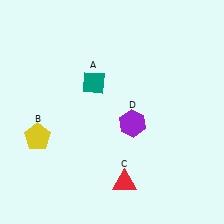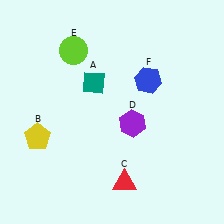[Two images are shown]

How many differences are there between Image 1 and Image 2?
There are 2 differences between the two images.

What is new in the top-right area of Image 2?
A blue hexagon (F) was added in the top-right area of Image 2.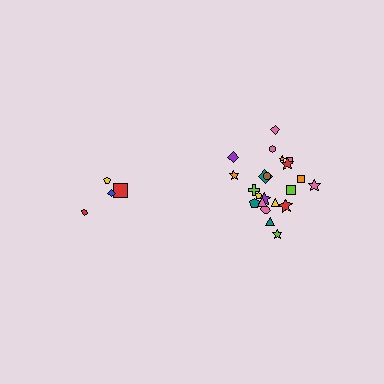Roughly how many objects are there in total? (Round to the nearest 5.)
Roughly 25 objects in total.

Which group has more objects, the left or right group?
The right group.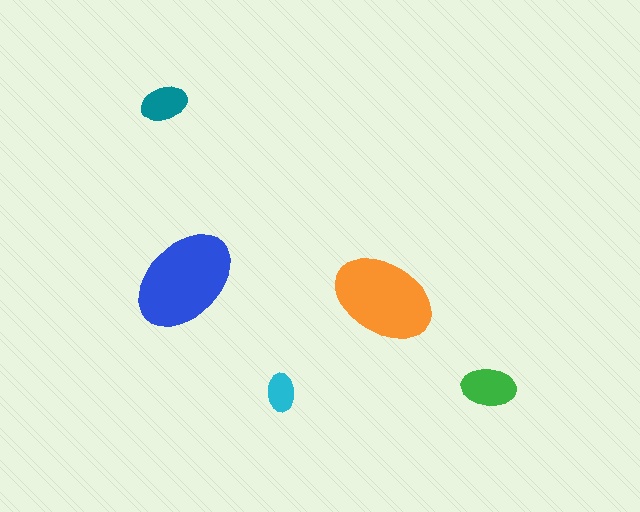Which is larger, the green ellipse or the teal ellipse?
The green one.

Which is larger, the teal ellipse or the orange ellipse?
The orange one.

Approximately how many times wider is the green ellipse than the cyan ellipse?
About 1.5 times wider.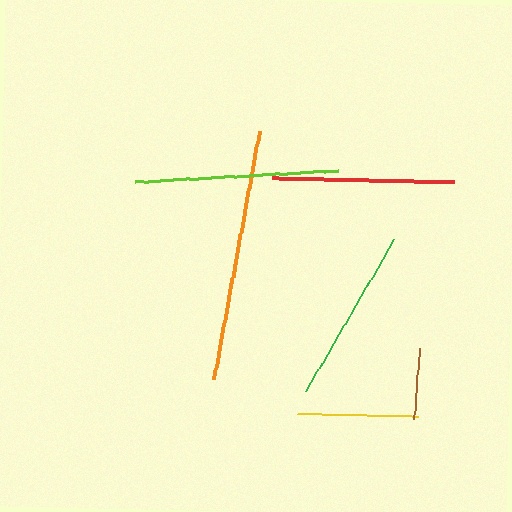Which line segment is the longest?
The orange line is the longest at approximately 252 pixels.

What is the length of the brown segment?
The brown segment is approximately 71 pixels long.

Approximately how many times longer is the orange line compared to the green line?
The orange line is approximately 1.4 times the length of the green line.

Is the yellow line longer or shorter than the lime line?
The lime line is longer than the yellow line.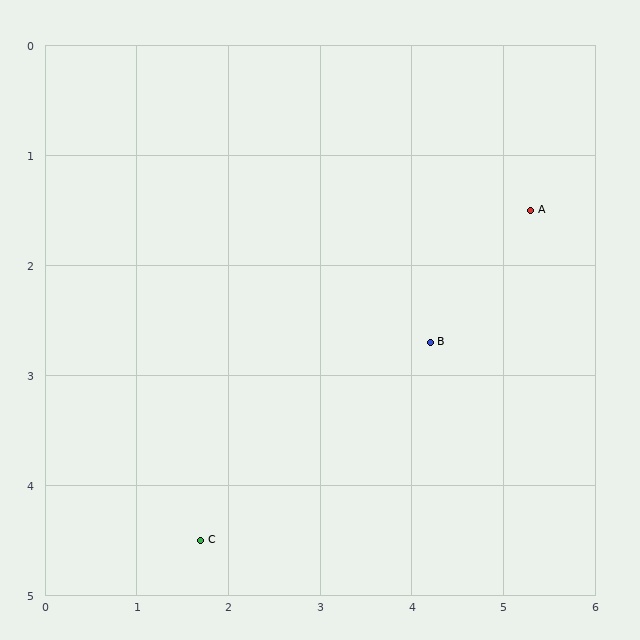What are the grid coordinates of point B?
Point B is at approximately (4.2, 2.7).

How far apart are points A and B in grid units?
Points A and B are about 1.6 grid units apart.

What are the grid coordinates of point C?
Point C is at approximately (1.7, 4.5).